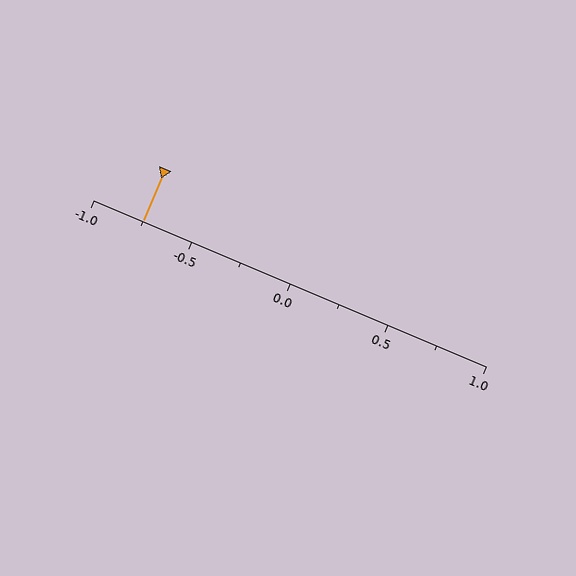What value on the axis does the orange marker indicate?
The marker indicates approximately -0.75.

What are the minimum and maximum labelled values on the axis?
The axis runs from -1.0 to 1.0.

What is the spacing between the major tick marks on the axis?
The major ticks are spaced 0.5 apart.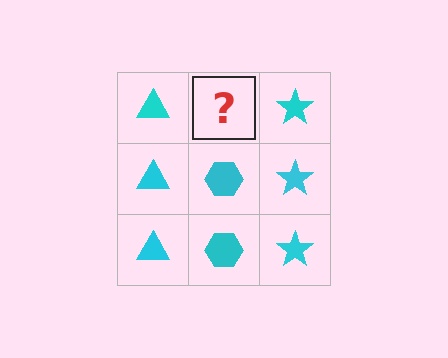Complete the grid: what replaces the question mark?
The question mark should be replaced with a cyan hexagon.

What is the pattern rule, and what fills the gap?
The rule is that each column has a consistent shape. The gap should be filled with a cyan hexagon.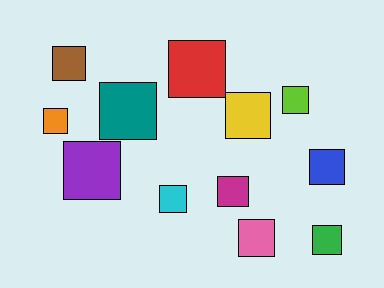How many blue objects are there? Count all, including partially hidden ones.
There is 1 blue object.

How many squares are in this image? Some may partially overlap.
There are 12 squares.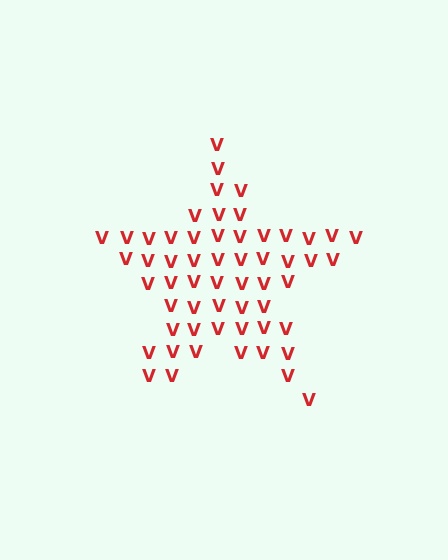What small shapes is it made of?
It is made of small letter V's.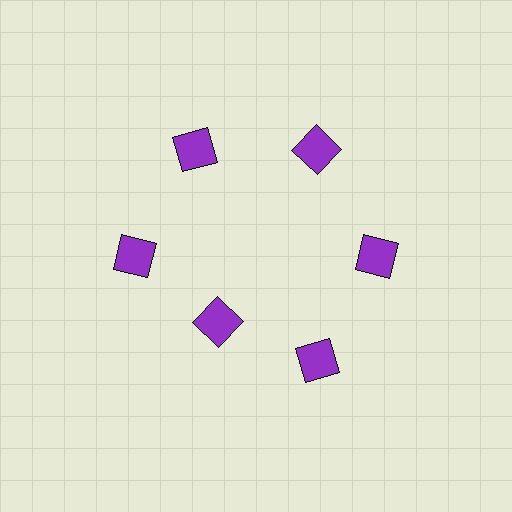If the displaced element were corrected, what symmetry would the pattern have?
It would have 6-fold rotational symmetry — the pattern would map onto itself every 60 degrees.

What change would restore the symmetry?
The symmetry would be restored by moving it outward, back onto the ring so that all 6 squares sit at equal angles and equal distance from the center.